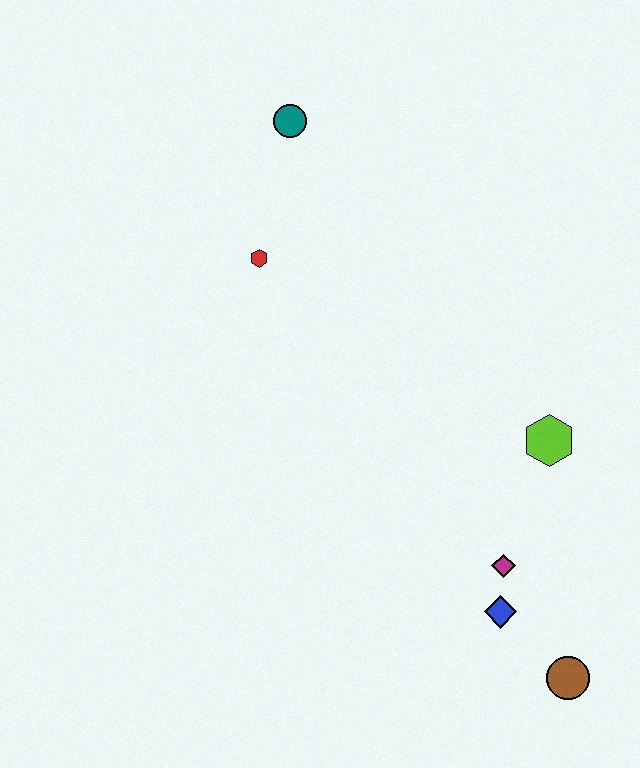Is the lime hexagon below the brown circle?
No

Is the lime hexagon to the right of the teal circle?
Yes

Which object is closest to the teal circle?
The red hexagon is closest to the teal circle.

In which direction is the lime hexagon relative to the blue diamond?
The lime hexagon is above the blue diamond.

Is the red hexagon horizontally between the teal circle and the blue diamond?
No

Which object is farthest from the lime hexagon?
The teal circle is farthest from the lime hexagon.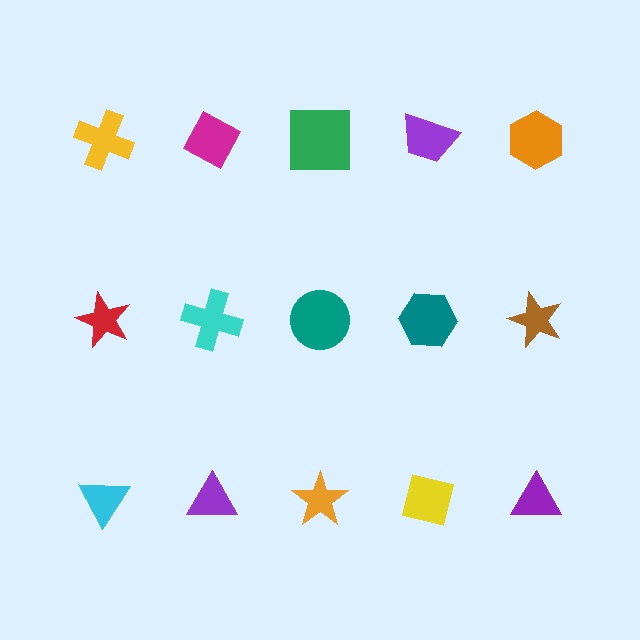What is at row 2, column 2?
A cyan cross.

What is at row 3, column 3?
An orange star.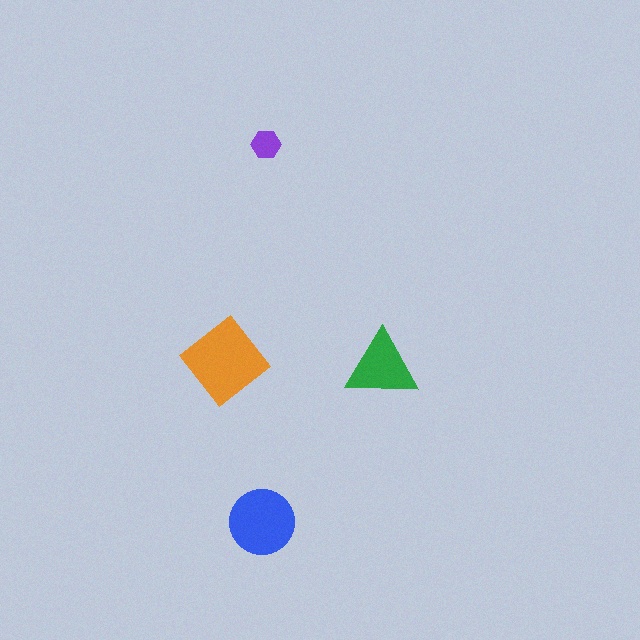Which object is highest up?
The purple hexagon is topmost.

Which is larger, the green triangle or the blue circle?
The blue circle.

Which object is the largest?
The orange diamond.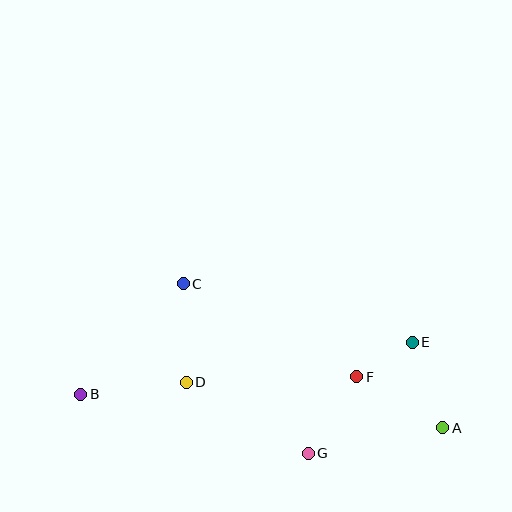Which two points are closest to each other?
Points E and F are closest to each other.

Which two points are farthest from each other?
Points A and B are farthest from each other.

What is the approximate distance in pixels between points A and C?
The distance between A and C is approximately 296 pixels.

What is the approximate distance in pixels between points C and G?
The distance between C and G is approximately 210 pixels.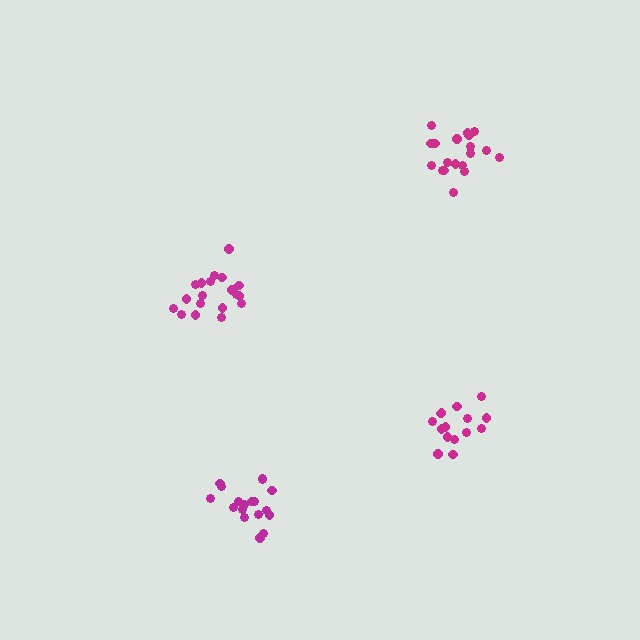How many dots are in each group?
Group 1: 20 dots, Group 2: 15 dots, Group 3: 19 dots, Group 4: 18 dots (72 total).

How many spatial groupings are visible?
There are 4 spatial groupings.